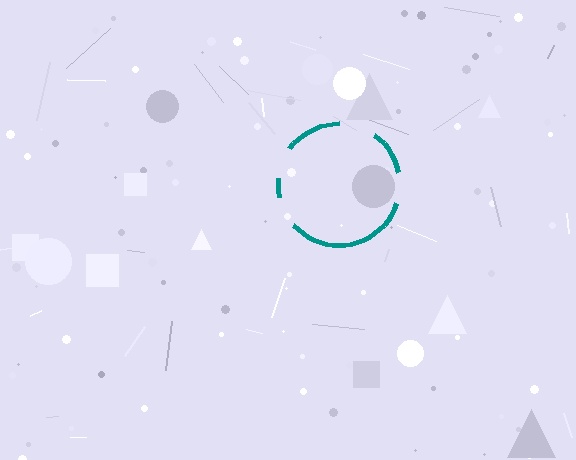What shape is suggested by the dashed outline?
The dashed outline suggests a circle.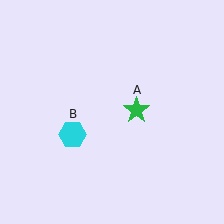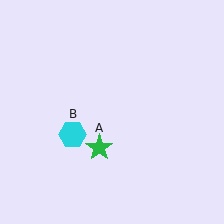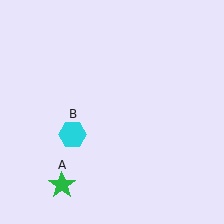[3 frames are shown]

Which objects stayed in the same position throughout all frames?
Cyan hexagon (object B) remained stationary.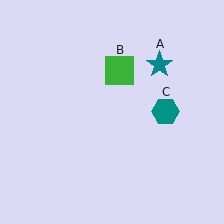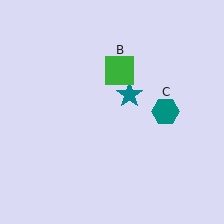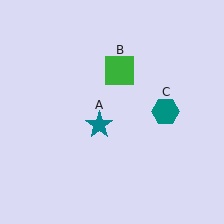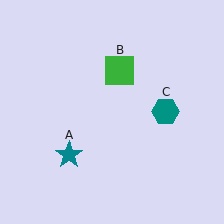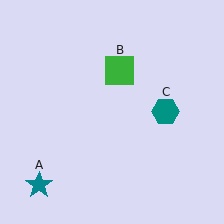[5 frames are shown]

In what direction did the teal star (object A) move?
The teal star (object A) moved down and to the left.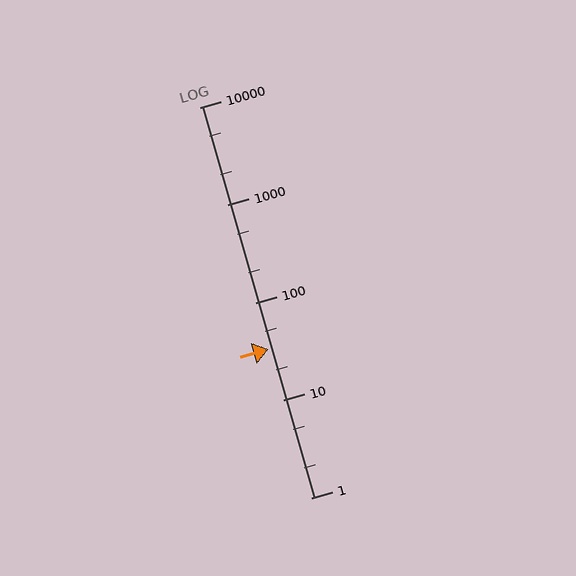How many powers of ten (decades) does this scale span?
The scale spans 4 decades, from 1 to 10000.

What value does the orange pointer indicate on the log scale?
The pointer indicates approximately 33.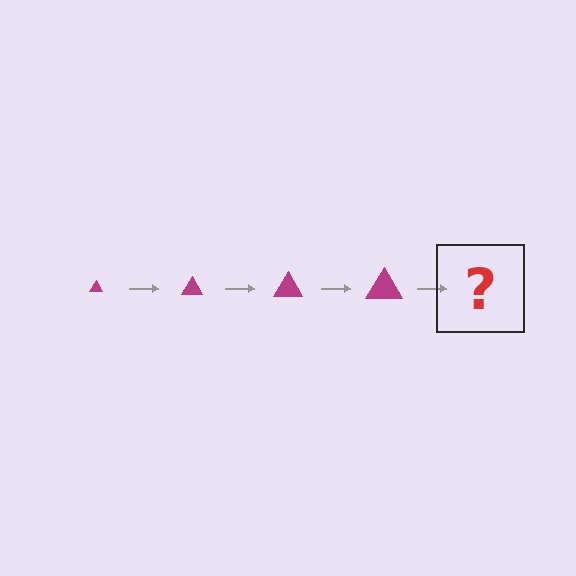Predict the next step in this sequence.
The next step is a magenta triangle, larger than the previous one.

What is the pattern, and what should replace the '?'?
The pattern is that the triangle gets progressively larger each step. The '?' should be a magenta triangle, larger than the previous one.